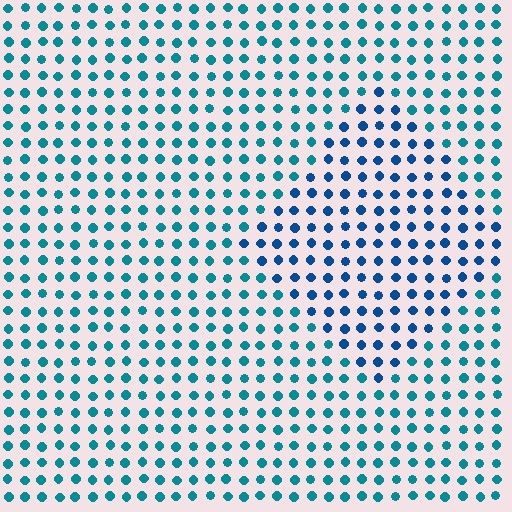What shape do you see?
I see a diamond.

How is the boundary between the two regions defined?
The boundary is defined purely by a slight shift in hue (about 27 degrees). Spacing, size, and orientation are identical on both sides.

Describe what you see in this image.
The image is filled with small teal elements in a uniform arrangement. A diamond-shaped region is visible where the elements are tinted to a slightly different hue, forming a subtle color boundary.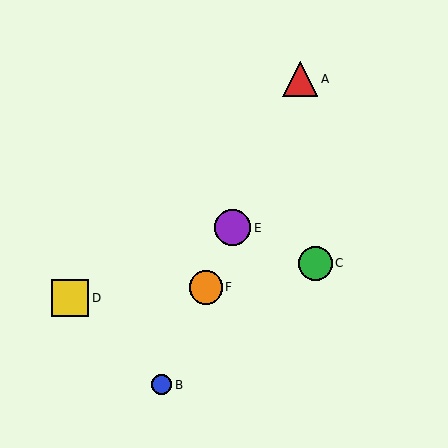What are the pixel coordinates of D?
Object D is at (70, 298).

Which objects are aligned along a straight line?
Objects A, B, E, F are aligned along a straight line.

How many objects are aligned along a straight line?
4 objects (A, B, E, F) are aligned along a straight line.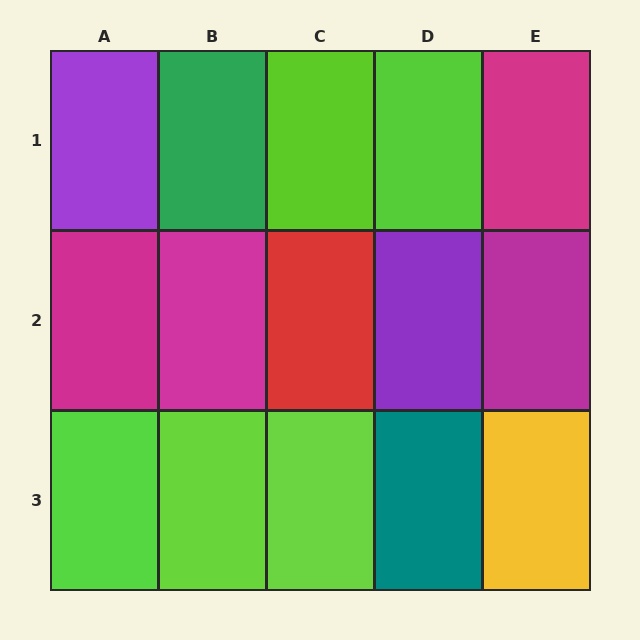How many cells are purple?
2 cells are purple.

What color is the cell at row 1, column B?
Green.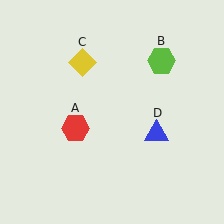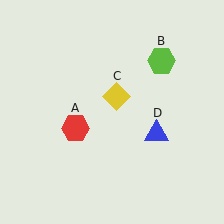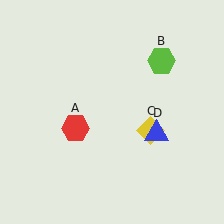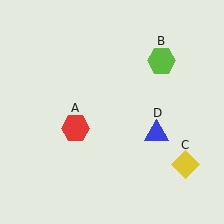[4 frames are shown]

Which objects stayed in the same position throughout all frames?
Red hexagon (object A) and lime hexagon (object B) and blue triangle (object D) remained stationary.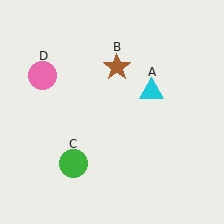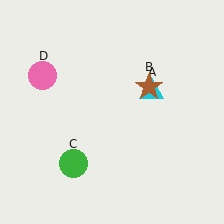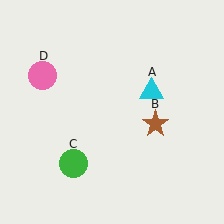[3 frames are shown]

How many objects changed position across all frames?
1 object changed position: brown star (object B).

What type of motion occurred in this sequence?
The brown star (object B) rotated clockwise around the center of the scene.